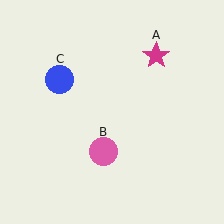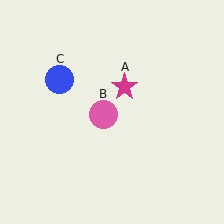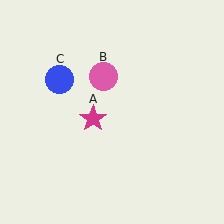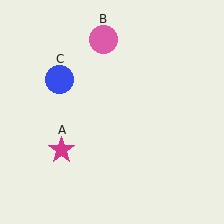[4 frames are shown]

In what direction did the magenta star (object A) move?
The magenta star (object A) moved down and to the left.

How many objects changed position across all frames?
2 objects changed position: magenta star (object A), pink circle (object B).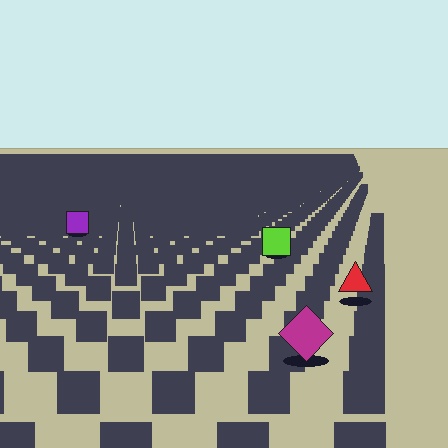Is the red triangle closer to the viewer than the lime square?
Yes. The red triangle is closer — you can tell from the texture gradient: the ground texture is coarser near it.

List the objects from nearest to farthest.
From nearest to farthest: the magenta diamond, the red triangle, the lime square, the purple square.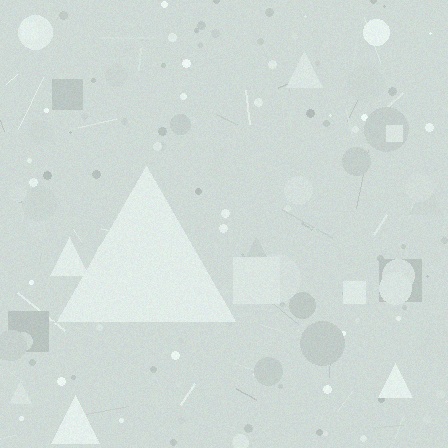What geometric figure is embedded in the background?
A triangle is embedded in the background.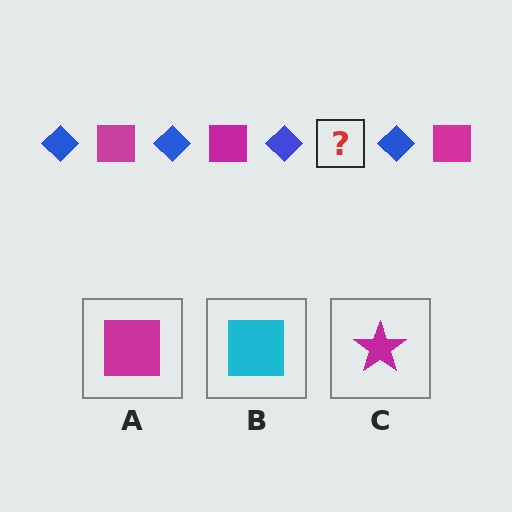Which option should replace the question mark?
Option A.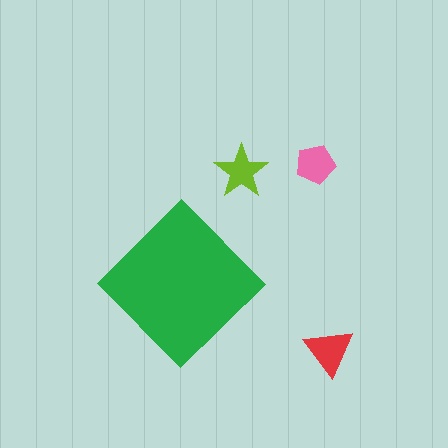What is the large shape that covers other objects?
A green diamond.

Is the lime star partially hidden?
No, the lime star is fully visible.